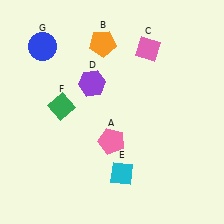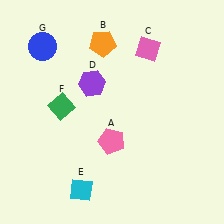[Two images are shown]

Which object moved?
The cyan diamond (E) moved left.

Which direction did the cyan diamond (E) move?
The cyan diamond (E) moved left.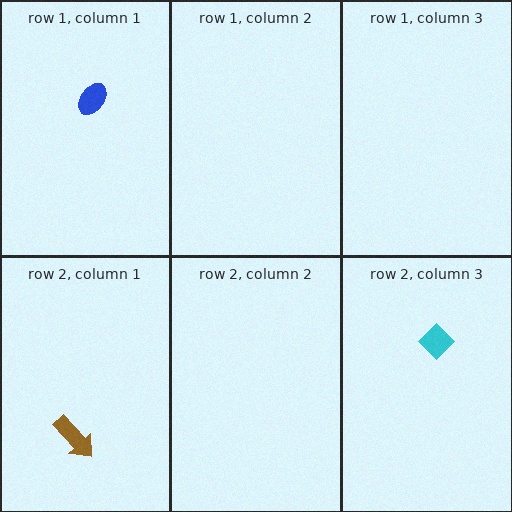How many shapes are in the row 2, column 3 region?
1.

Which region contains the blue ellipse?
The row 1, column 1 region.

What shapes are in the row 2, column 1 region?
The brown arrow.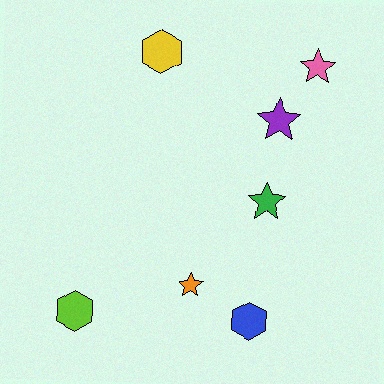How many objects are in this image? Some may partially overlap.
There are 7 objects.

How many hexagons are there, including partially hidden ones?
There are 3 hexagons.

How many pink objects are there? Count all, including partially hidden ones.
There is 1 pink object.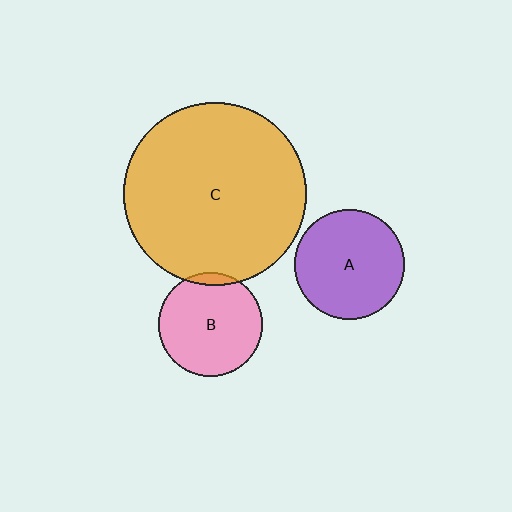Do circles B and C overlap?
Yes.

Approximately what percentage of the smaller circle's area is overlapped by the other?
Approximately 5%.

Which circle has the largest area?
Circle C (orange).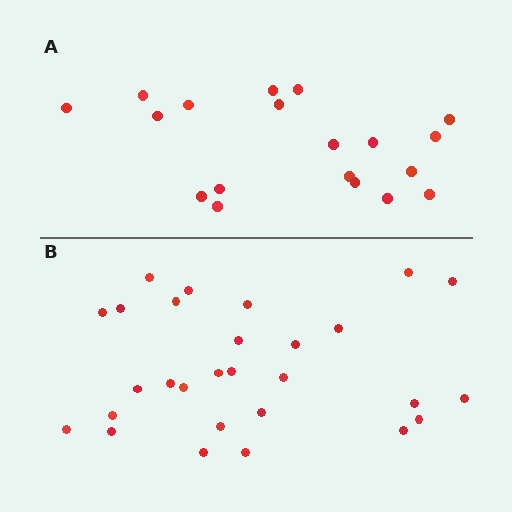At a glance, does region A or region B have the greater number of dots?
Region B (the bottom region) has more dots.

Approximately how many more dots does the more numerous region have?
Region B has roughly 8 or so more dots than region A.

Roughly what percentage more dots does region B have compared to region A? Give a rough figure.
About 45% more.